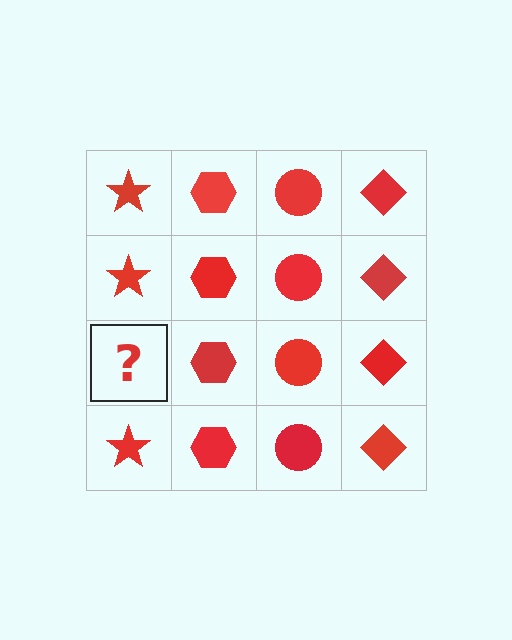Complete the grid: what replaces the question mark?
The question mark should be replaced with a red star.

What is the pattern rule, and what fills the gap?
The rule is that each column has a consistent shape. The gap should be filled with a red star.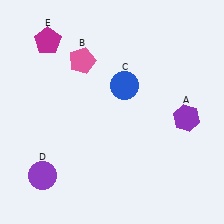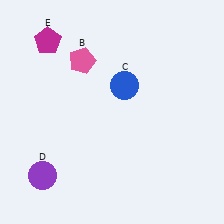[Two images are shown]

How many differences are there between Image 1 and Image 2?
There is 1 difference between the two images.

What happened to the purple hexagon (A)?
The purple hexagon (A) was removed in Image 2. It was in the bottom-right area of Image 1.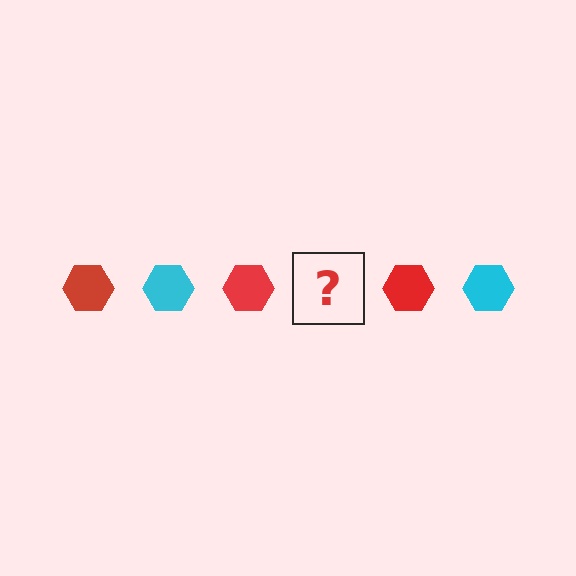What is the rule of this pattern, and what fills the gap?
The rule is that the pattern cycles through red, cyan hexagons. The gap should be filled with a cyan hexagon.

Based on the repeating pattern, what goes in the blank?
The blank should be a cyan hexagon.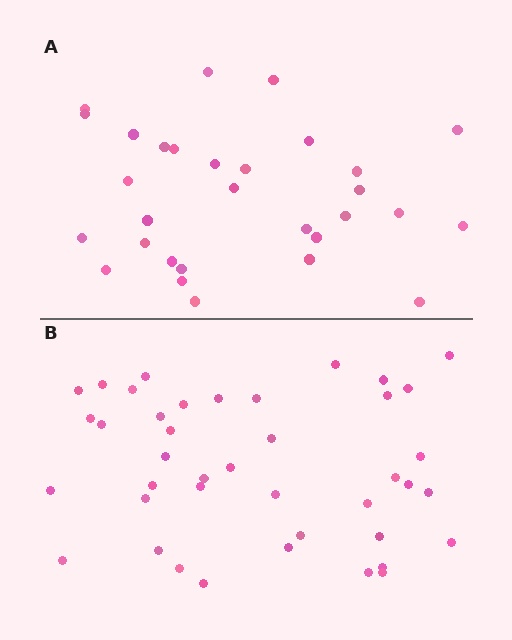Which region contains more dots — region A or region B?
Region B (the bottom region) has more dots.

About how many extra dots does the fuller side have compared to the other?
Region B has roughly 12 or so more dots than region A.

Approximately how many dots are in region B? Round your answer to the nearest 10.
About 40 dots. (The exact count is 41, which rounds to 40.)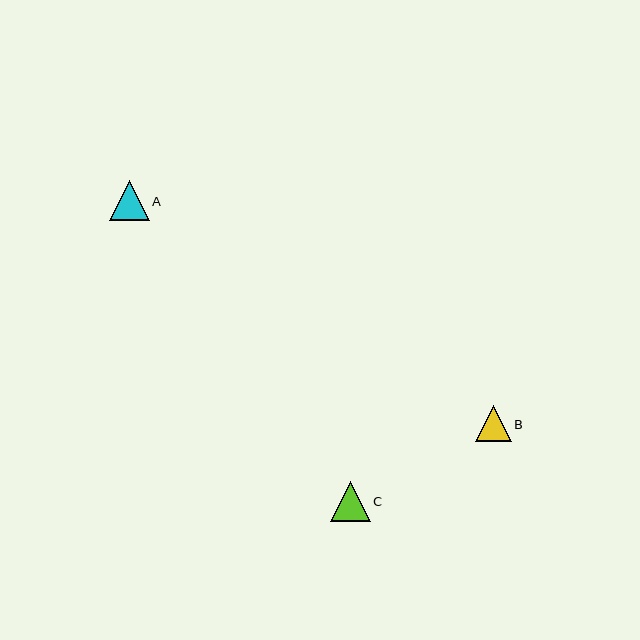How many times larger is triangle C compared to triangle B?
Triangle C is approximately 1.1 times the size of triangle B.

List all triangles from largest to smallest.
From largest to smallest: C, A, B.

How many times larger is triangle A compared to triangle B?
Triangle A is approximately 1.1 times the size of triangle B.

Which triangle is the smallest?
Triangle B is the smallest with a size of approximately 36 pixels.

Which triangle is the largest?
Triangle C is the largest with a size of approximately 40 pixels.